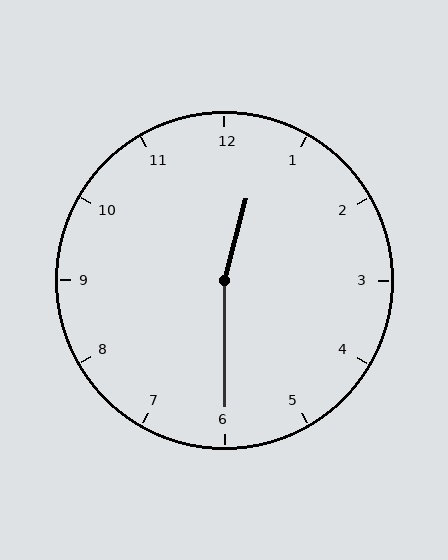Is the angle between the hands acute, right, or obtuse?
It is obtuse.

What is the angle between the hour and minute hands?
Approximately 165 degrees.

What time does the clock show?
12:30.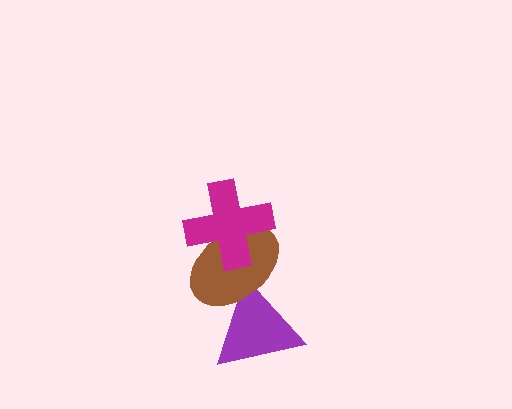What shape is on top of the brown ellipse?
The magenta cross is on top of the brown ellipse.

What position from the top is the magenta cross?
The magenta cross is 1st from the top.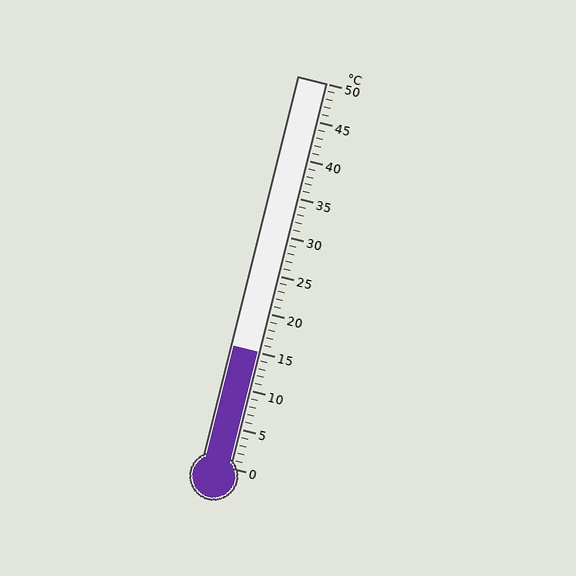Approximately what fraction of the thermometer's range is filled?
The thermometer is filled to approximately 30% of its range.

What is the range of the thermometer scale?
The thermometer scale ranges from 0°C to 50°C.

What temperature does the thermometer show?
The thermometer shows approximately 15°C.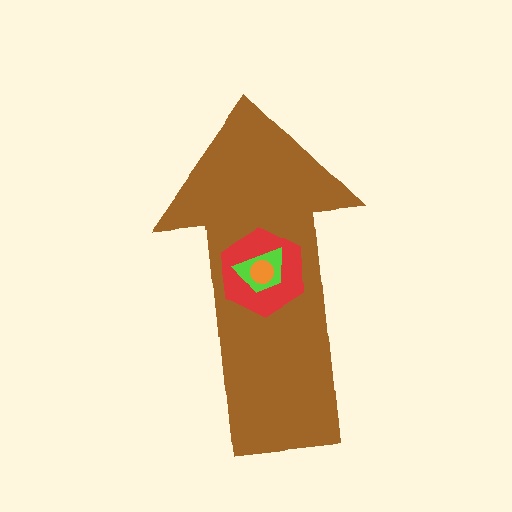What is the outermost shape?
The brown arrow.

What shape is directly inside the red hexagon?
The lime trapezoid.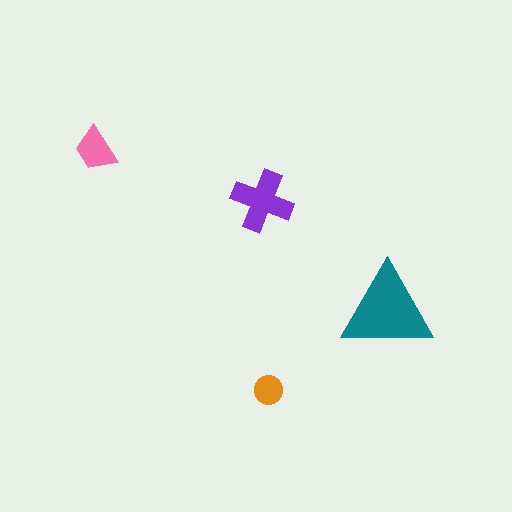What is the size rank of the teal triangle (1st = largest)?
1st.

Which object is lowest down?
The orange circle is bottommost.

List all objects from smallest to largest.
The orange circle, the pink trapezoid, the purple cross, the teal triangle.